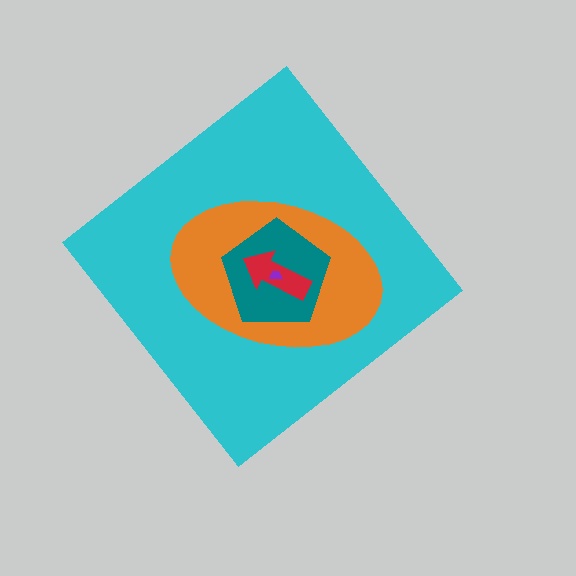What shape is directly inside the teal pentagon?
The red arrow.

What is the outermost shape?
The cyan diamond.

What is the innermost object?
The purple trapezoid.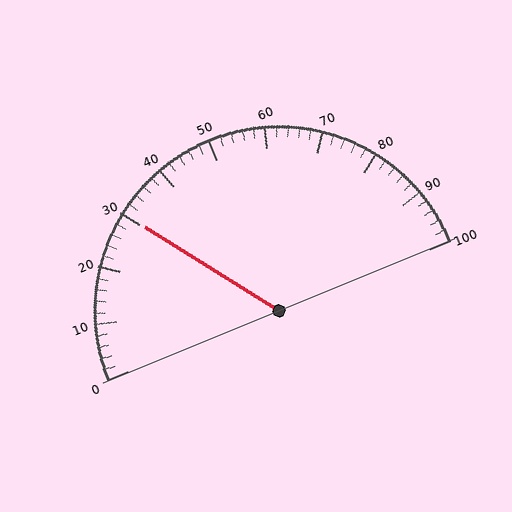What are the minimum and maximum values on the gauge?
The gauge ranges from 0 to 100.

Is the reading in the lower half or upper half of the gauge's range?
The reading is in the lower half of the range (0 to 100).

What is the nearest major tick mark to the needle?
The nearest major tick mark is 30.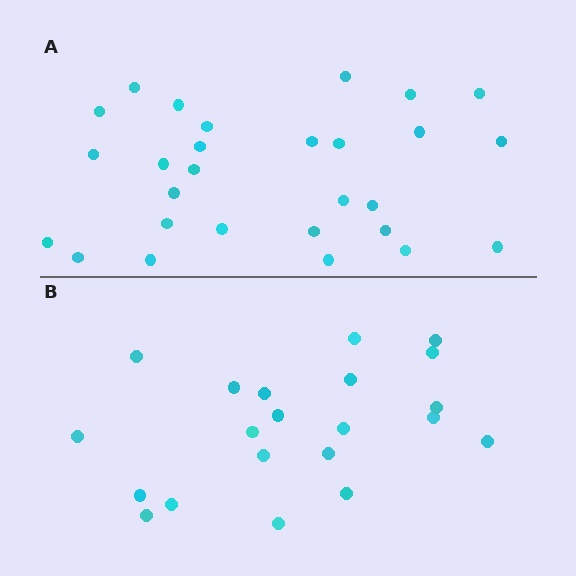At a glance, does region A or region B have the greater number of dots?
Region A (the top region) has more dots.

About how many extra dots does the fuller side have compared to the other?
Region A has roughly 8 or so more dots than region B.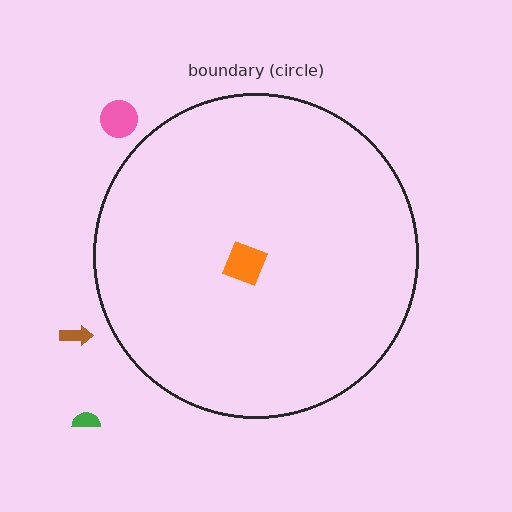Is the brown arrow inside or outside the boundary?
Outside.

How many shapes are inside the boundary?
1 inside, 3 outside.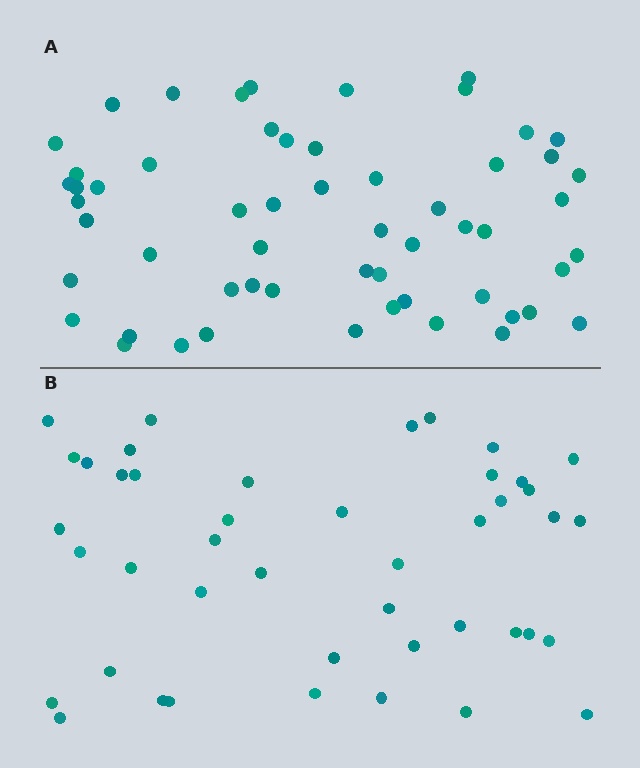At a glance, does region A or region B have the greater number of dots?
Region A (the top region) has more dots.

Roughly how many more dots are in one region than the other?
Region A has approximately 15 more dots than region B.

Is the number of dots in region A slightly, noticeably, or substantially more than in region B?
Region A has noticeably more, but not dramatically so. The ratio is roughly 1.3 to 1.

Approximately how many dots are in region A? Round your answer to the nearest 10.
About 60 dots. (The exact count is 57, which rounds to 60.)